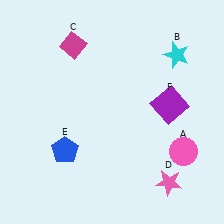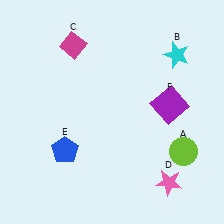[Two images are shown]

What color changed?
The circle (A) changed from pink in Image 1 to lime in Image 2.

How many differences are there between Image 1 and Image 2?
There is 1 difference between the two images.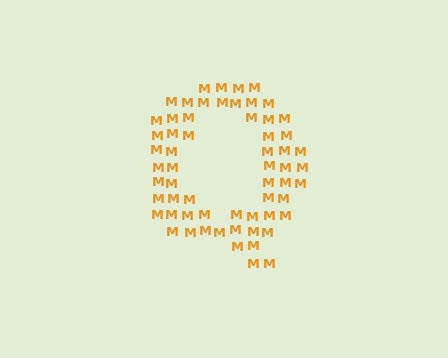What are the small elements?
The small elements are letter M's.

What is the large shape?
The large shape is the letter Q.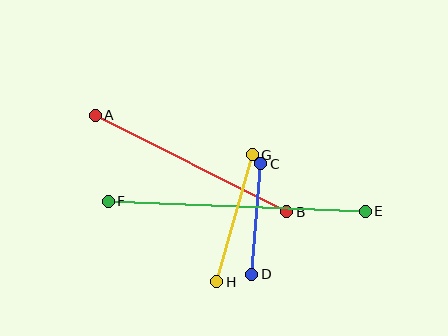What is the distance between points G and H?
The distance is approximately 131 pixels.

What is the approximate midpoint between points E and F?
The midpoint is at approximately (237, 206) pixels.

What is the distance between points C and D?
The distance is approximately 111 pixels.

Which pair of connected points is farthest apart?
Points E and F are farthest apart.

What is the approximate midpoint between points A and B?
The midpoint is at approximately (191, 164) pixels.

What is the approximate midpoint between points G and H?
The midpoint is at approximately (235, 218) pixels.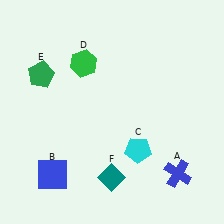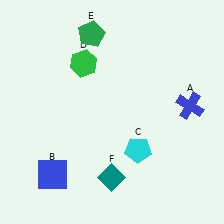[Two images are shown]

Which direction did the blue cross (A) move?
The blue cross (A) moved up.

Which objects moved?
The objects that moved are: the blue cross (A), the green pentagon (E).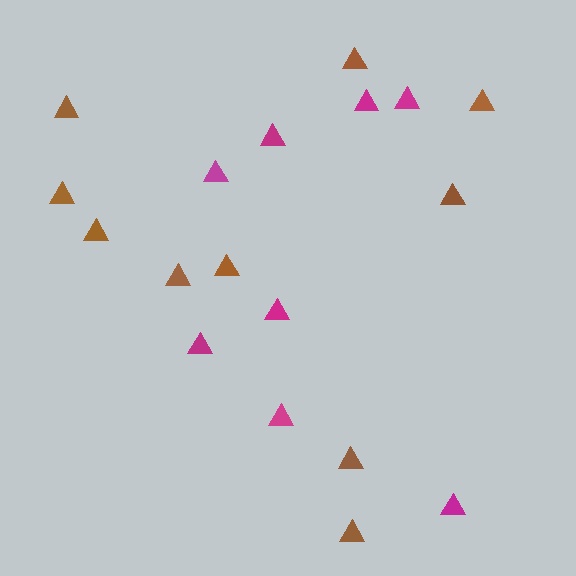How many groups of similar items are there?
There are 2 groups: one group of brown triangles (10) and one group of magenta triangles (8).